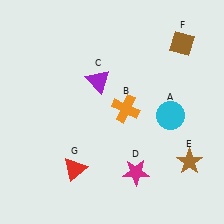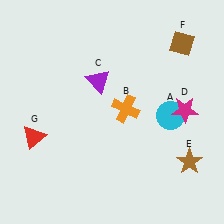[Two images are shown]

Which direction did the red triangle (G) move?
The red triangle (G) moved left.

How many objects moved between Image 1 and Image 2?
2 objects moved between the two images.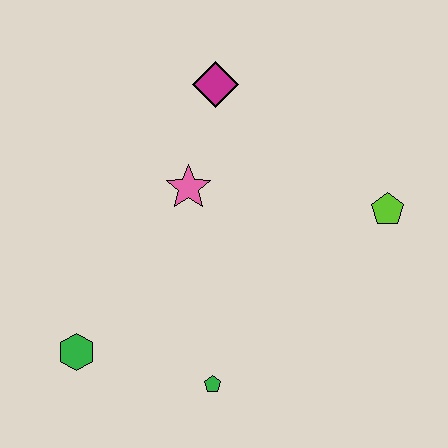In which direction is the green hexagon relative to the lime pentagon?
The green hexagon is to the left of the lime pentagon.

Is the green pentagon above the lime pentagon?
No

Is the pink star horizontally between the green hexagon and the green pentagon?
Yes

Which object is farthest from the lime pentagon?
The green hexagon is farthest from the lime pentagon.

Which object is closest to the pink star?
The magenta diamond is closest to the pink star.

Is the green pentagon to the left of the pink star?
No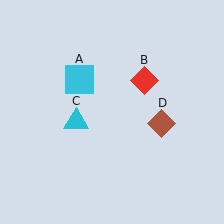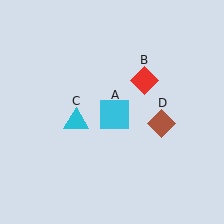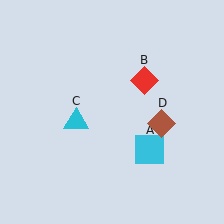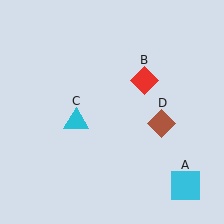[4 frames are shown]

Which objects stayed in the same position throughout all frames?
Red diamond (object B) and cyan triangle (object C) and brown diamond (object D) remained stationary.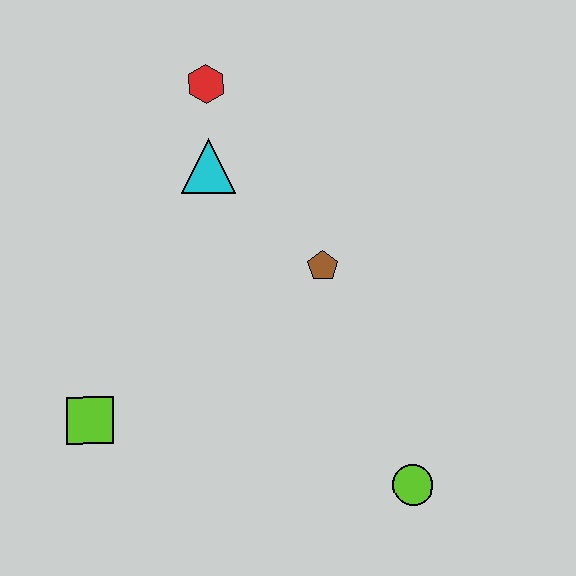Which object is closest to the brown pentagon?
The cyan triangle is closest to the brown pentagon.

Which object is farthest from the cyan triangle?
The lime circle is farthest from the cyan triangle.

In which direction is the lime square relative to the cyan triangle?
The lime square is below the cyan triangle.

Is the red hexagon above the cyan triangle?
Yes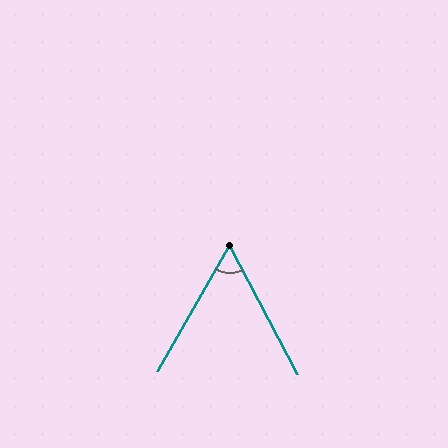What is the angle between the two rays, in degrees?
Approximately 57 degrees.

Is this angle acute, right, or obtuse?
It is acute.